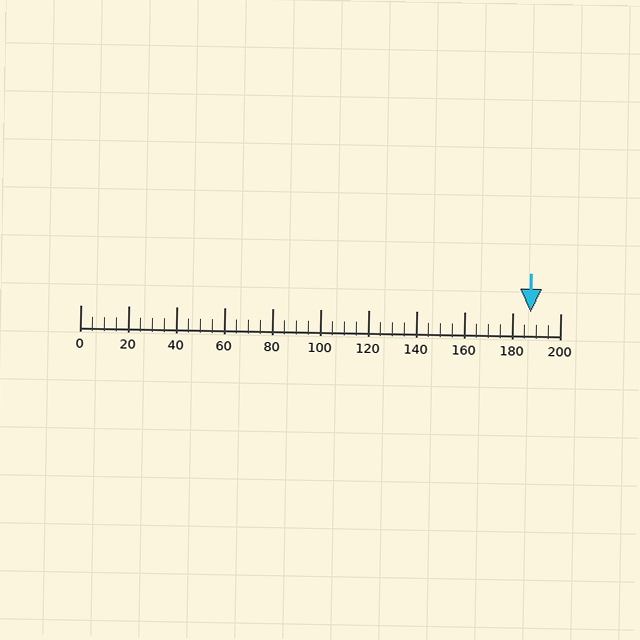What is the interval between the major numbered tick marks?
The major tick marks are spaced 20 units apart.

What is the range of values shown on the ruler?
The ruler shows values from 0 to 200.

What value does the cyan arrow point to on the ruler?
The cyan arrow points to approximately 188.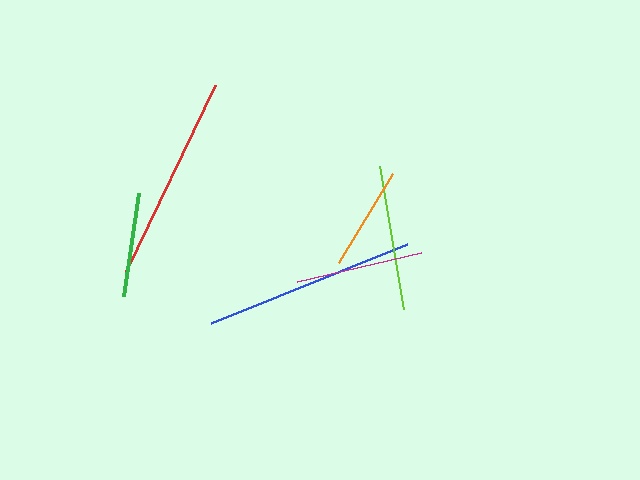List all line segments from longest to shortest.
From longest to shortest: blue, red, lime, magenta, green, orange.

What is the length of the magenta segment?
The magenta segment is approximately 127 pixels long.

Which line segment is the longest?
The blue line is the longest at approximately 212 pixels.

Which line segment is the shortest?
The orange line is the shortest at approximately 103 pixels.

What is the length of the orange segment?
The orange segment is approximately 103 pixels long.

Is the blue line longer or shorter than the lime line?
The blue line is longer than the lime line.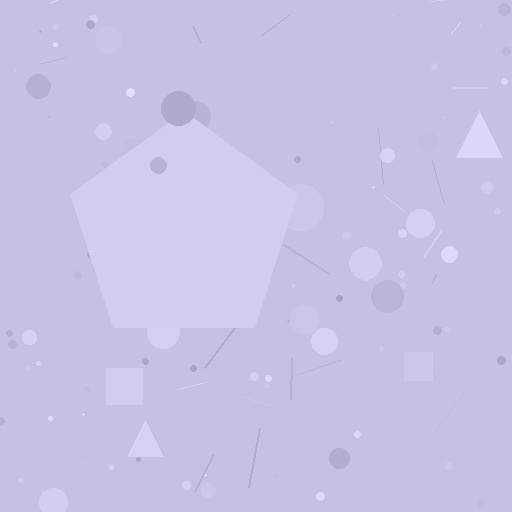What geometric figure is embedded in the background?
A pentagon is embedded in the background.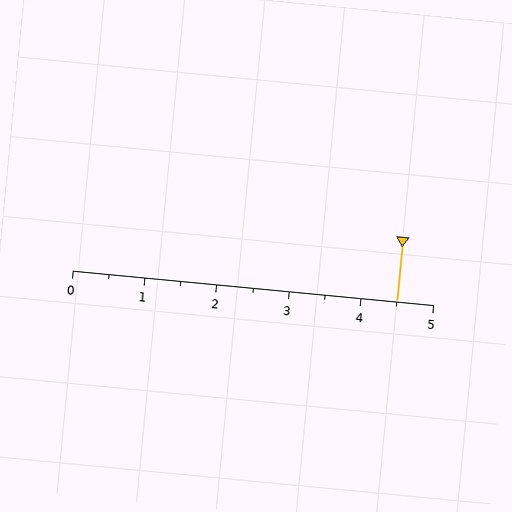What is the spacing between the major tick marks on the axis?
The major ticks are spaced 1 apart.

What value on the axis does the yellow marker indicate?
The marker indicates approximately 4.5.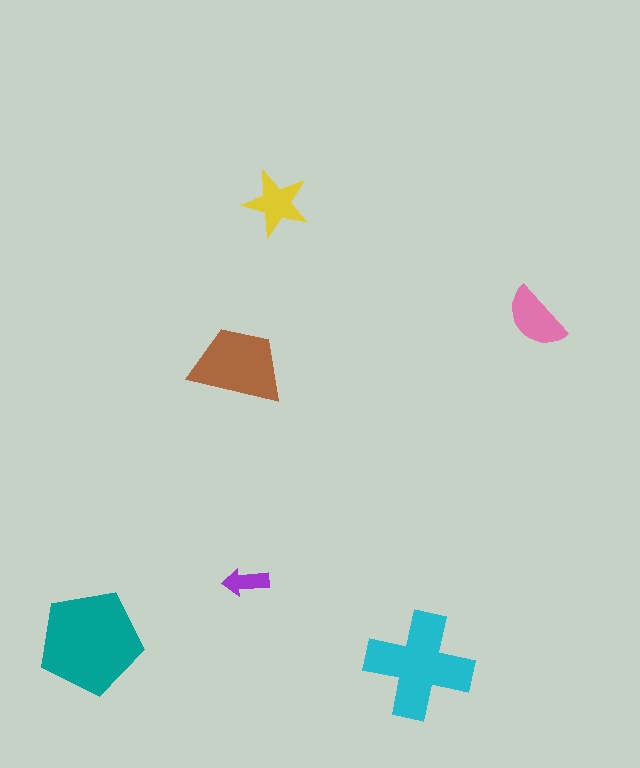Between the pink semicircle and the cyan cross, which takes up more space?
The cyan cross.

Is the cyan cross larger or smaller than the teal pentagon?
Smaller.